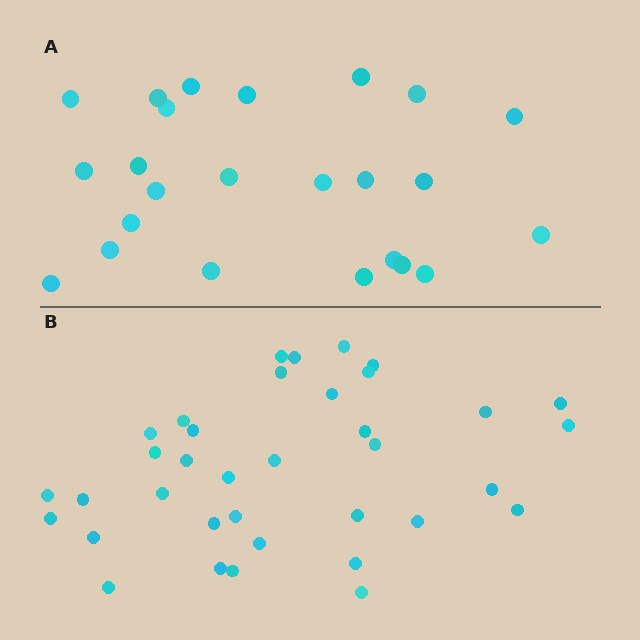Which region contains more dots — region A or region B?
Region B (the bottom region) has more dots.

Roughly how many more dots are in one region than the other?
Region B has roughly 12 or so more dots than region A.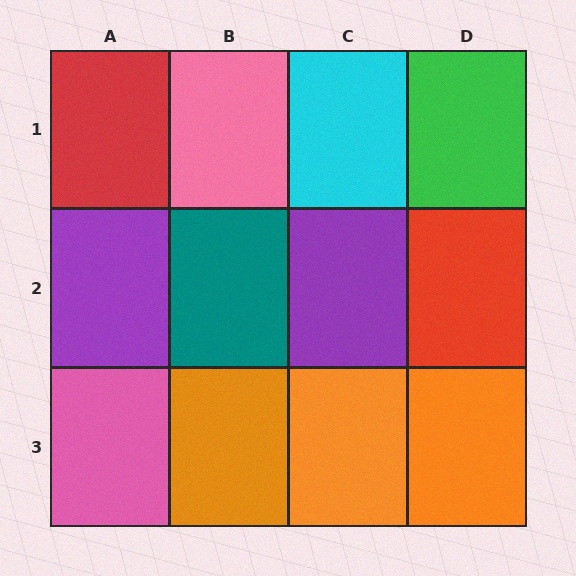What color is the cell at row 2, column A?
Purple.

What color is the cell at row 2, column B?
Teal.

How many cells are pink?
2 cells are pink.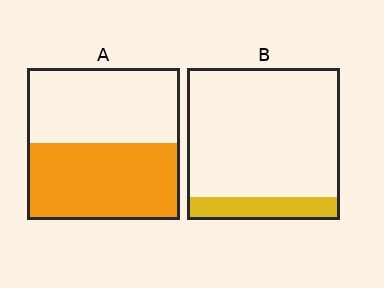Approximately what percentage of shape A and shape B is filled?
A is approximately 50% and B is approximately 15%.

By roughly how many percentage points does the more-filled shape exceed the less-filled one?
By roughly 35 percentage points (A over B).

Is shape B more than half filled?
No.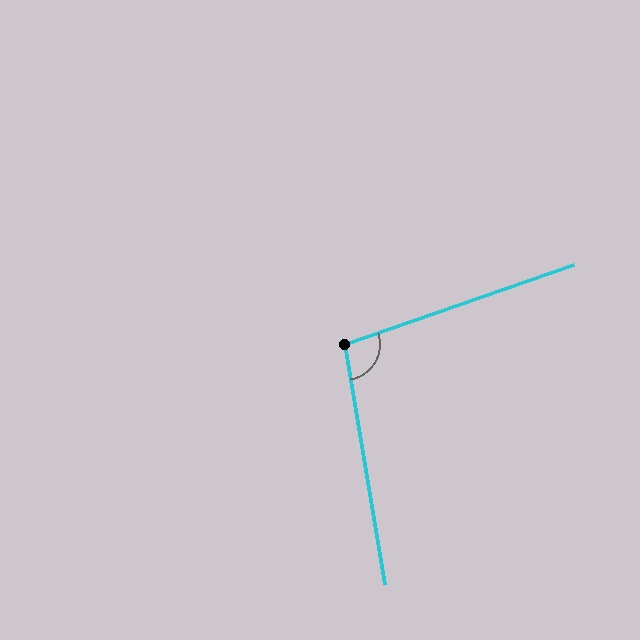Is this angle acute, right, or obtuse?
It is obtuse.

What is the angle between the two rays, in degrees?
Approximately 100 degrees.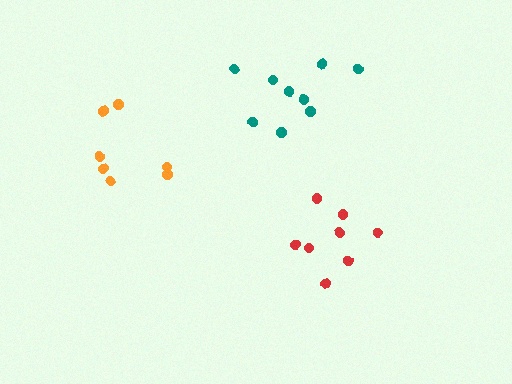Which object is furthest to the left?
The orange cluster is leftmost.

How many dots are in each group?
Group 1: 8 dots, Group 2: 7 dots, Group 3: 9 dots (24 total).